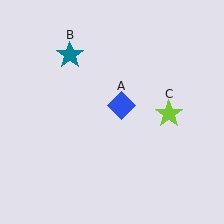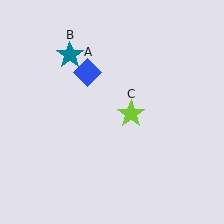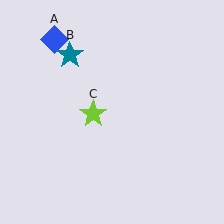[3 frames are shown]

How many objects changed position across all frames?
2 objects changed position: blue diamond (object A), lime star (object C).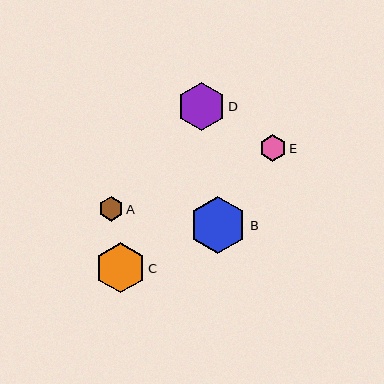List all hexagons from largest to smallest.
From largest to smallest: B, C, D, E, A.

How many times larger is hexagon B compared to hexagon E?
Hexagon B is approximately 2.2 times the size of hexagon E.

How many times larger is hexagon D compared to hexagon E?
Hexagon D is approximately 1.8 times the size of hexagon E.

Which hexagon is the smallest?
Hexagon A is the smallest with a size of approximately 24 pixels.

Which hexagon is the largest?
Hexagon B is the largest with a size of approximately 57 pixels.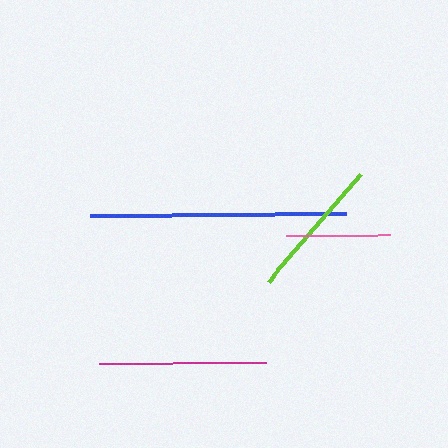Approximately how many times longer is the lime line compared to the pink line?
The lime line is approximately 1.4 times the length of the pink line.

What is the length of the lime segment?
The lime segment is approximately 141 pixels long.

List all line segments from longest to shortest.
From longest to shortest: blue, magenta, lime, pink.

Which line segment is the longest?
The blue line is the longest at approximately 256 pixels.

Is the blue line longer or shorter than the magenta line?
The blue line is longer than the magenta line.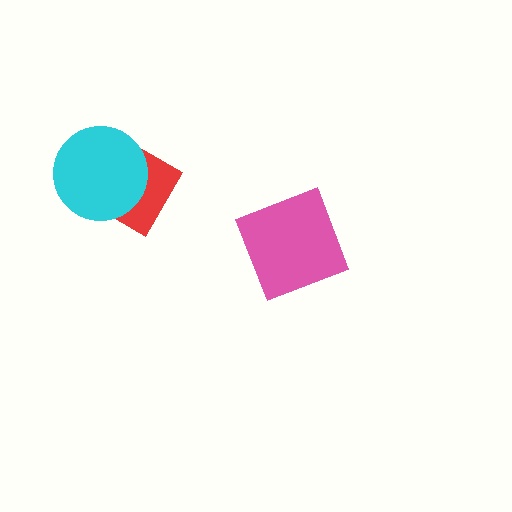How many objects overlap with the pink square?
0 objects overlap with the pink square.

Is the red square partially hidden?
Yes, it is partially covered by another shape.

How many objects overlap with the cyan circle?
1 object overlaps with the cyan circle.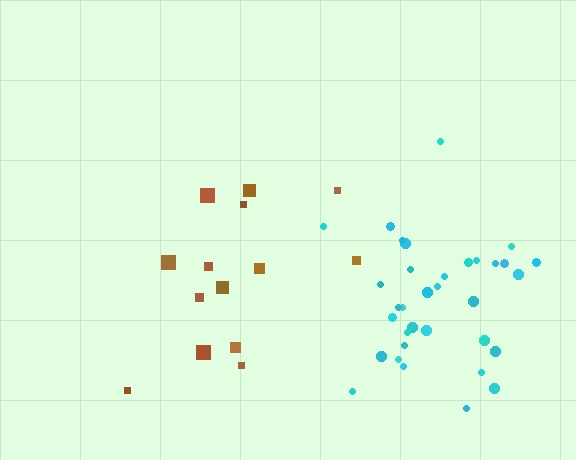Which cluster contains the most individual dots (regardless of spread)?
Cyan (34).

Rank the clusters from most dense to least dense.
cyan, brown.